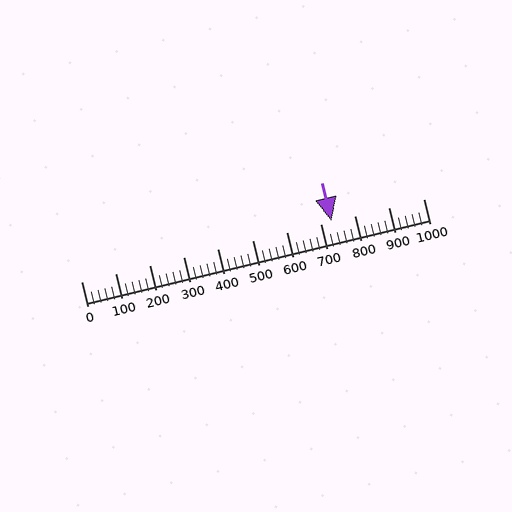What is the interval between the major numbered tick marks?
The major tick marks are spaced 100 units apart.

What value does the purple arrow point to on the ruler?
The purple arrow points to approximately 732.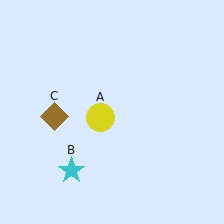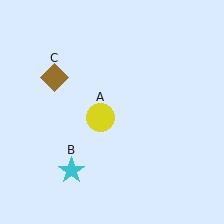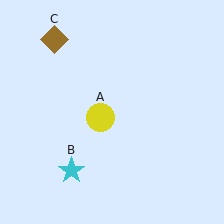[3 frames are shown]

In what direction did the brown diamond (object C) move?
The brown diamond (object C) moved up.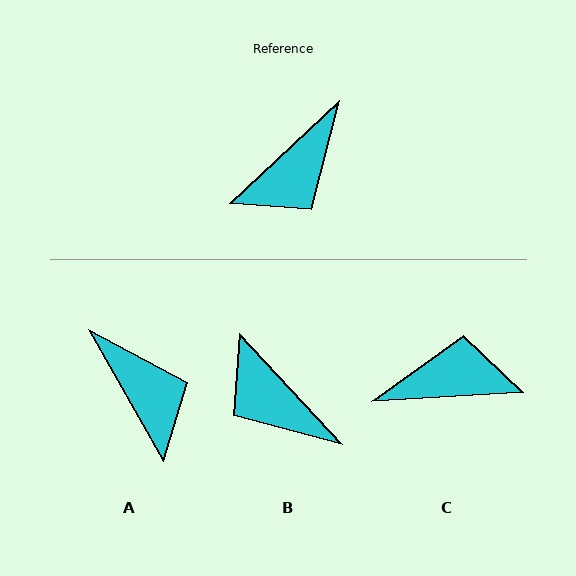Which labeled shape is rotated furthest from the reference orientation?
C, about 141 degrees away.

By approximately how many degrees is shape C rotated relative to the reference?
Approximately 141 degrees counter-clockwise.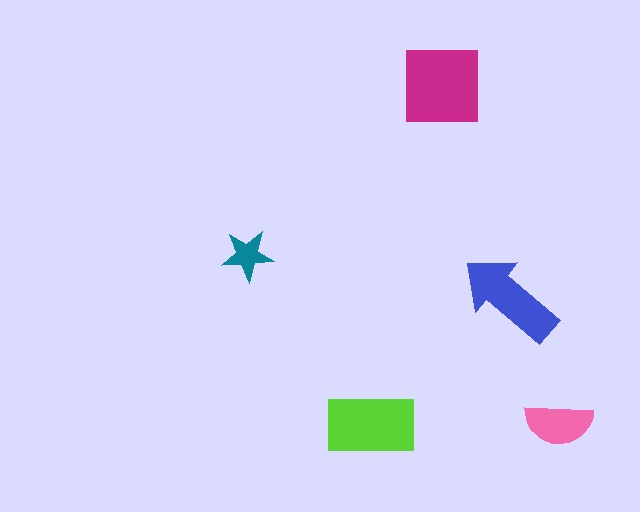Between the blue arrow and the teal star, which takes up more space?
The blue arrow.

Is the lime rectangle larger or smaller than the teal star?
Larger.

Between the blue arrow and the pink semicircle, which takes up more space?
The blue arrow.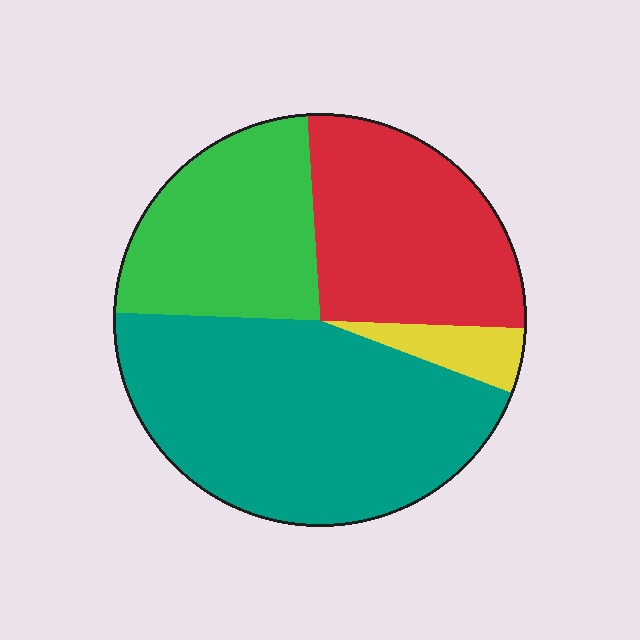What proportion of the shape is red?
Red takes up between a quarter and a half of the shape.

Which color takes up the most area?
Teal, at roughly 45%.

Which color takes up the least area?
Yellow, at roughly 5%.